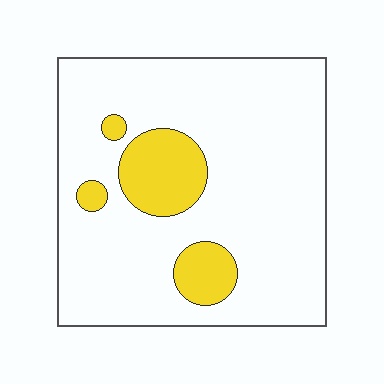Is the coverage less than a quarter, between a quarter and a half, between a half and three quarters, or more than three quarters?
Less than a quarter.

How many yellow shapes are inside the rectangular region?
4.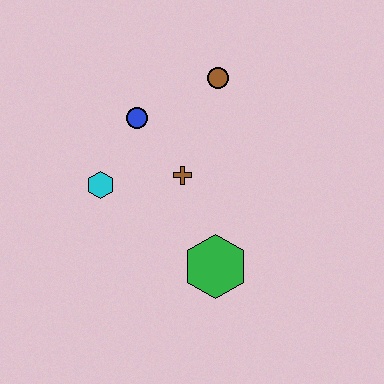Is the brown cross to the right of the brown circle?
No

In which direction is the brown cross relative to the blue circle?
The brown cross is below the blue circle.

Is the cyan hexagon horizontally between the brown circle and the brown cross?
No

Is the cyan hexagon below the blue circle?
Yes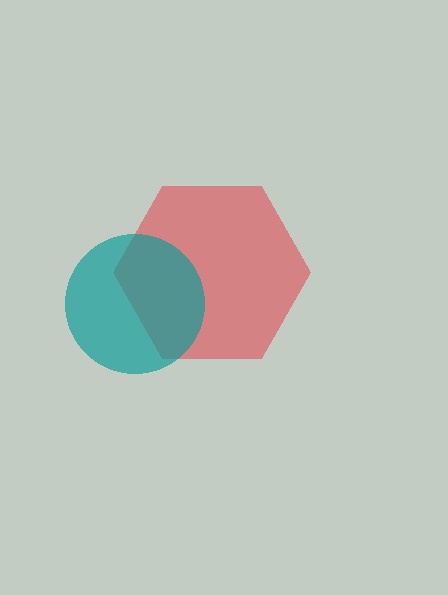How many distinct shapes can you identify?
There are 2 distinct shapes: a red hexagon, a teal circle.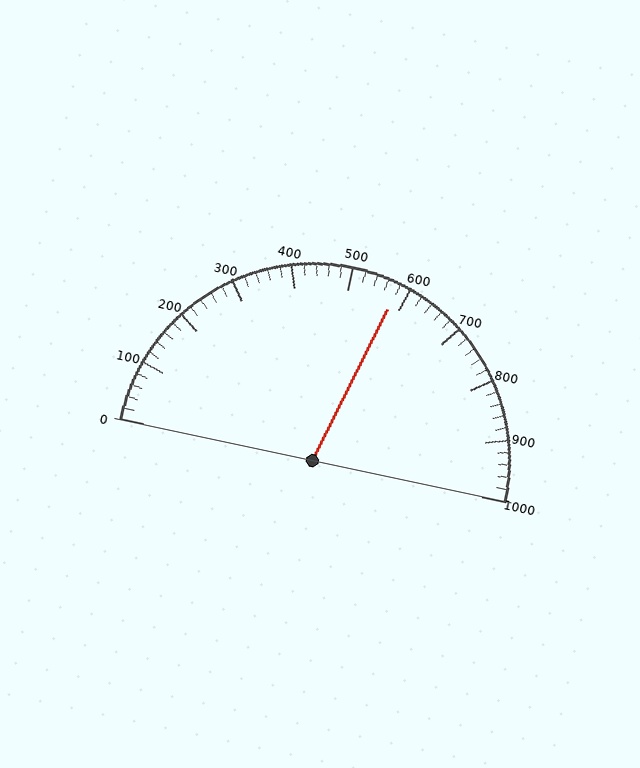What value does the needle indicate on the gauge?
The needle indicates approximately 580.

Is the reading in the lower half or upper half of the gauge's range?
The reading is in the upper half of the range (0 to 1000).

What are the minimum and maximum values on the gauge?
The gauge ranges from 0 to 1000.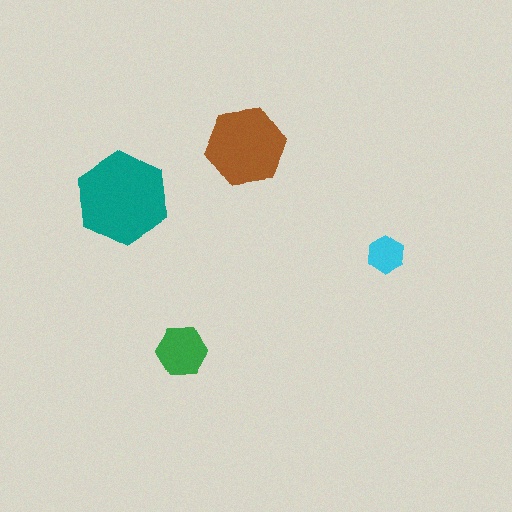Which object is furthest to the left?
The teal hexagon is leftmost.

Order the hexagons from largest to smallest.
the teal one, the brown one, the green one, the cyan one.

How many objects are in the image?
There are 4 objects in the image.